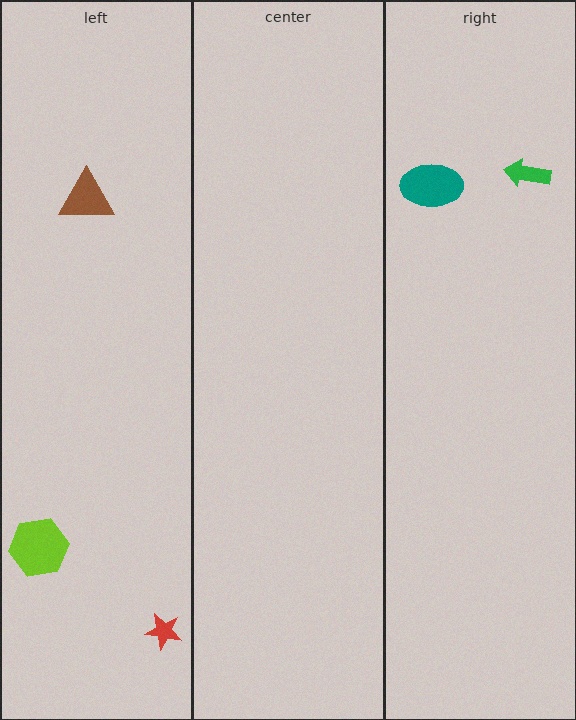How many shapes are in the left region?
3.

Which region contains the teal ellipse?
The right region.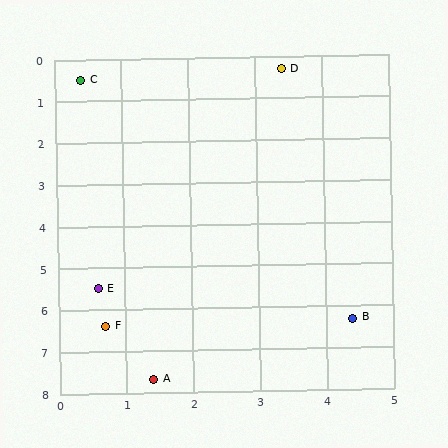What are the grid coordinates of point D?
Point D is at approximately (3.4, 0.3).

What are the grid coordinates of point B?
Point B is at approximately (4.4, 6.3).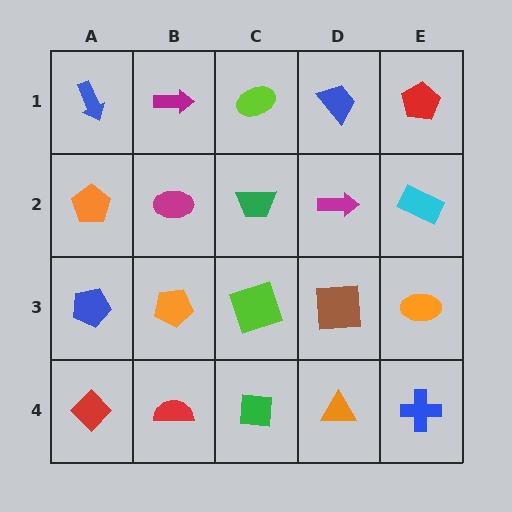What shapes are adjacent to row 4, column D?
A brown square (row 3, column D), a green square (row 4, column C), a blue cross (row 4, column E).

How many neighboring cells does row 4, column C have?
3.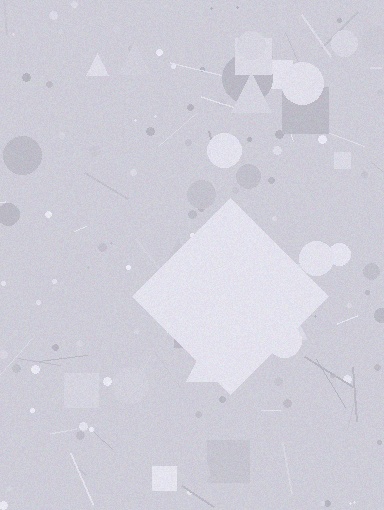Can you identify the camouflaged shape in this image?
The camouflaged shape is a diamond.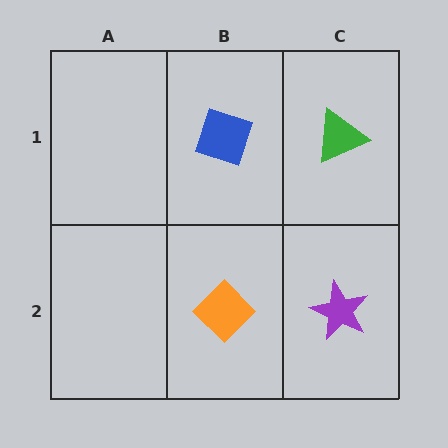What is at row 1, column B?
A blue diamond.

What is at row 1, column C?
A green triangle.